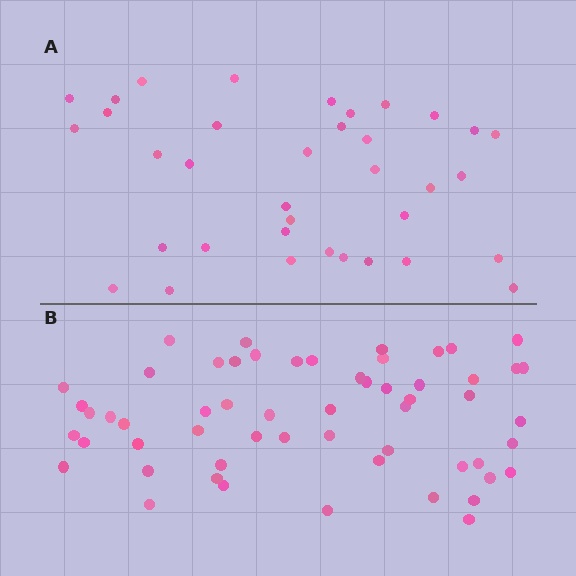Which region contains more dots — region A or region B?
Region B (the bottom region) has more dots.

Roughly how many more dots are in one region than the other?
Region B has approximately 20 more dots than region A.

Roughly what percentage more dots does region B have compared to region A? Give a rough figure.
About 60% more.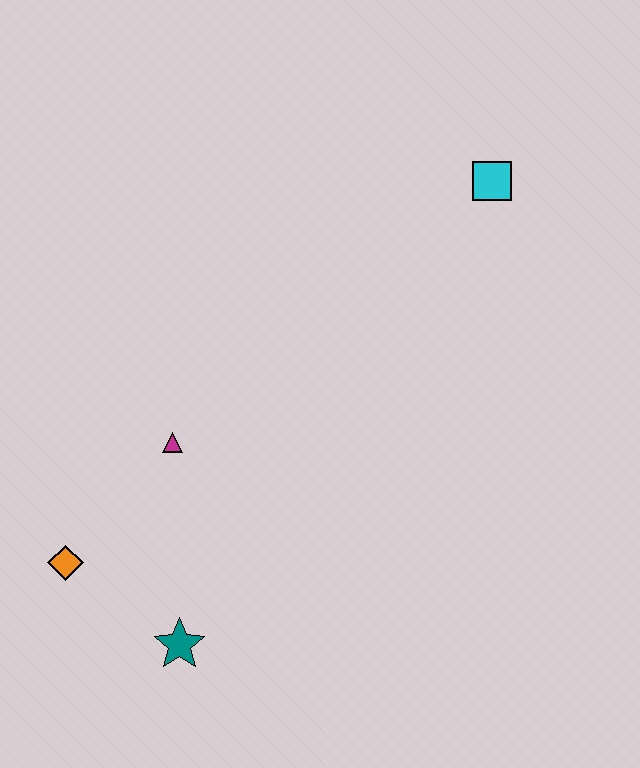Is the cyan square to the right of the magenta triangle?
Yes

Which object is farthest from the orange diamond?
The cyan square is farthest from the orange diamond.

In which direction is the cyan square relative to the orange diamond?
The cyan square is to the right of the orange diamond.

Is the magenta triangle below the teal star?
No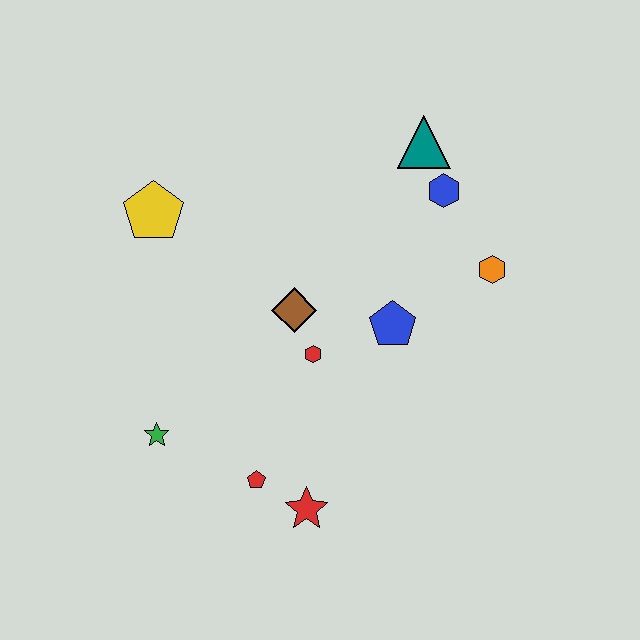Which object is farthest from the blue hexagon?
The green star is farthest from the blue hexagon.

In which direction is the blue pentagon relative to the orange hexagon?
The blue pentagon is to the left of the orange hexagon.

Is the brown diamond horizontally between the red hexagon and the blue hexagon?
No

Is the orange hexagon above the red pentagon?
Yes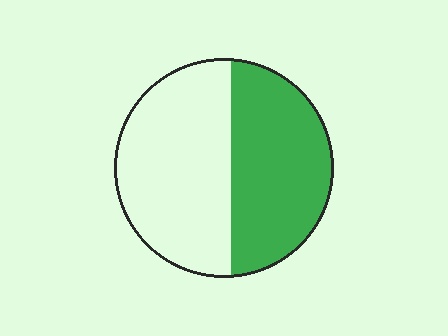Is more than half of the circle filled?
No.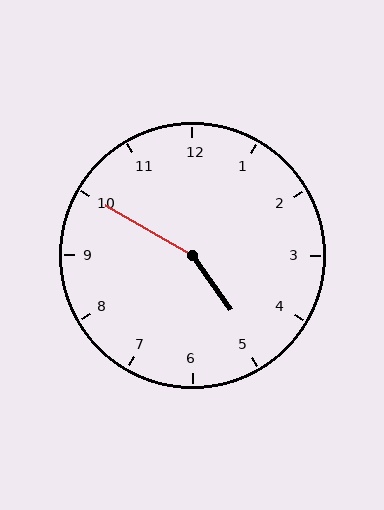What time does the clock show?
4:50.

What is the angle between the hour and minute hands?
Approximately 155 degrees.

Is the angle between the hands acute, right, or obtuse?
It is obtuse.